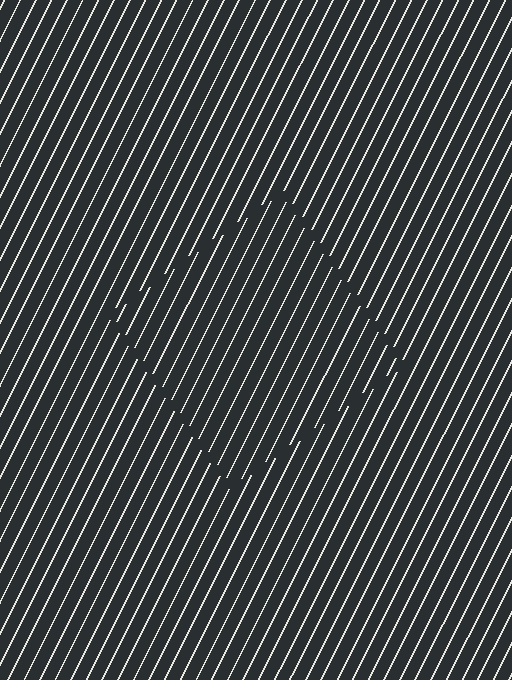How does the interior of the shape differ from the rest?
The interior of the shape contains the same grating, shifted by half a period — the contour is defined by the phase discontinuity where line-ends from the inner and outer gratings abut.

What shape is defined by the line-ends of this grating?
An illusory square. The interior of the shape contains the same grating, shifted by half a period — the contour is defined by the phase discontinuity where line-ends from the inner and outer gratings abut.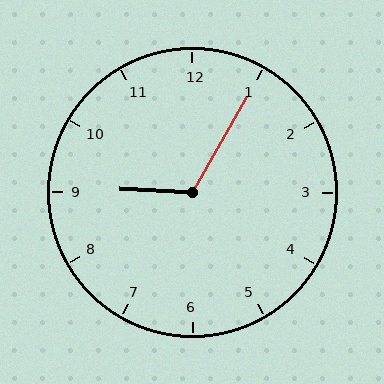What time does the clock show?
9:05.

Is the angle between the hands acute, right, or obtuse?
It is obtuse.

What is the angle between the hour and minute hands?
Approximately 118 degrees.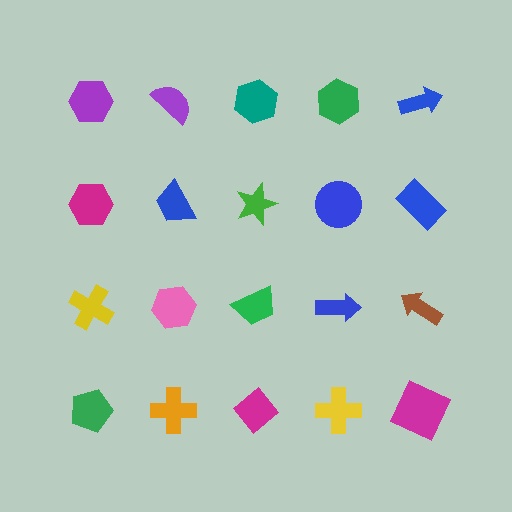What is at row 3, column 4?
A blue arrow.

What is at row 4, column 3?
A magenta diamond.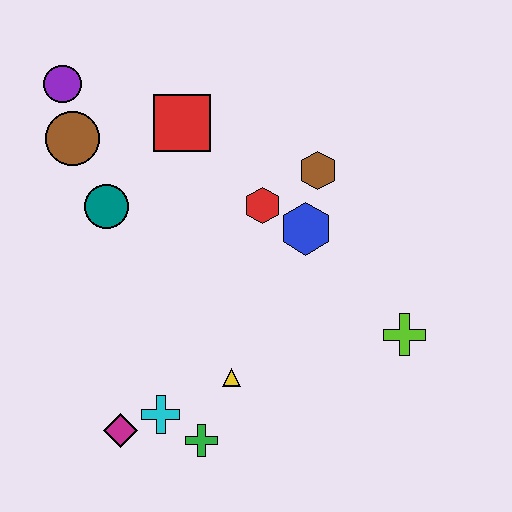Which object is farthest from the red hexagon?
The magenta diamond is farthest from the red hexagon.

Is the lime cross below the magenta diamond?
No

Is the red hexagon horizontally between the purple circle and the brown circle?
No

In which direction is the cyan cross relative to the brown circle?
The cyan cross is below the brown circle.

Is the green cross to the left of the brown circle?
No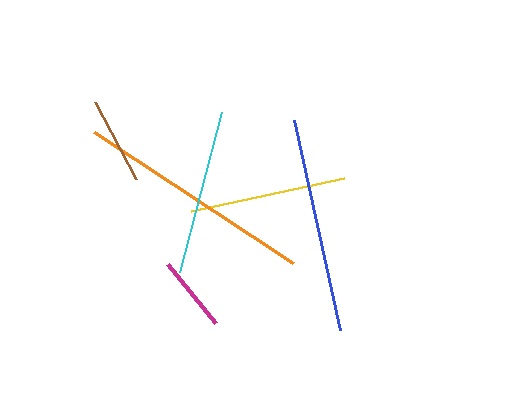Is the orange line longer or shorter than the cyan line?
The orange line is longer than the cyan line.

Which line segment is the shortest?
The magenta line is the shortest at approximately 76 pixels.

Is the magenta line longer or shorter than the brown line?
The brown line is longer than the magenta line.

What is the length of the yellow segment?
The yellow segment is approximately 156 pixels long.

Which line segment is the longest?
The orange line is the longest at approximately 239 pixels.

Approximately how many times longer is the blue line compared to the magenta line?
The blue line is approximately 2.8 times the length of the magenta line.